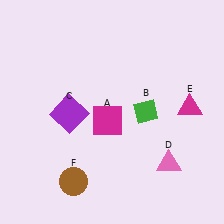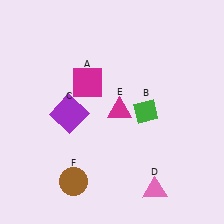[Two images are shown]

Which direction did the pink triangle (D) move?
The pink triangle (D) moved down.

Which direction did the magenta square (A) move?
The magenta square (A) moved up.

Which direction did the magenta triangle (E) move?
The magenta triangle (E) moved left.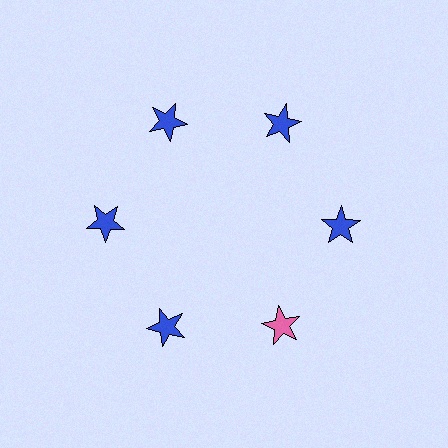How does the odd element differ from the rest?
It has a different color: pink instead of blue.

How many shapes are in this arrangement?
There are 6 shapes arranged in a ring pattern.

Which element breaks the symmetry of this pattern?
The pink star at roughly the 5 o'clock position breaks the symmetry. All other shapes are blue stars.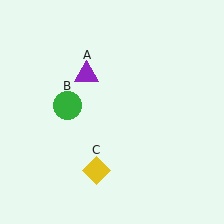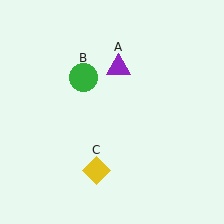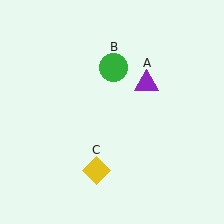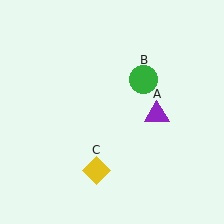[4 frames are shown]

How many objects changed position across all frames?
2 objects changed position: purple triangle (object A), green circle (object B).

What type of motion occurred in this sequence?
The purple triangle (object A), green circle (object B) rotated clockwise around the center of the scene.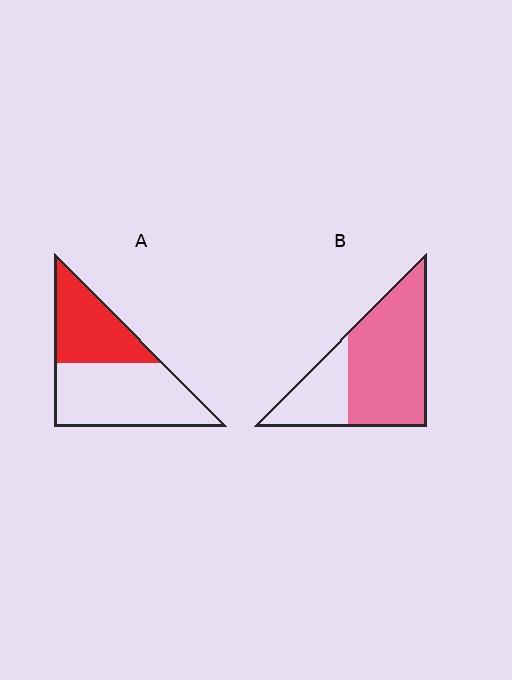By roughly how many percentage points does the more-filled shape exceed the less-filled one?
By roughly 30 percentage points (B over A).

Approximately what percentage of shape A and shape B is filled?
A is approximately 40% and B is approximately 70%.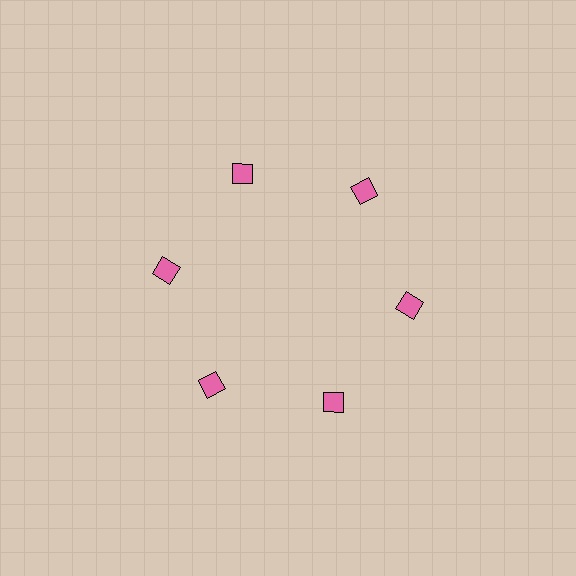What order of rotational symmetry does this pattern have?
This pattern has 6-fold rotational symmetry.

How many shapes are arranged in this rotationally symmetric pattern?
There are 6 shapes, arranged in 6 groups of 1.